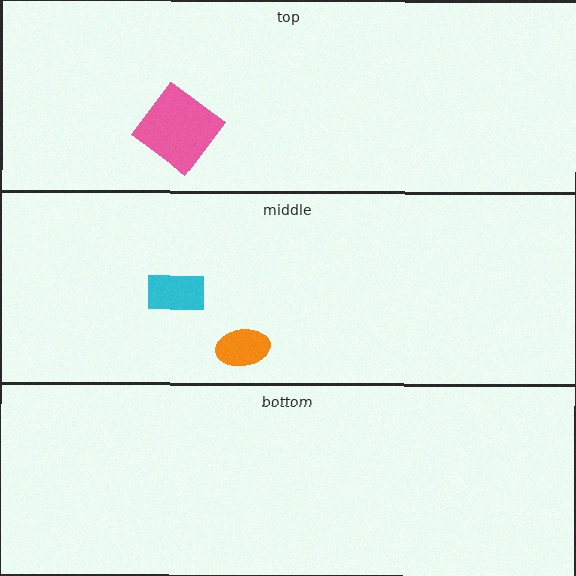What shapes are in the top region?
The pink diamond.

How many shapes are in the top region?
1.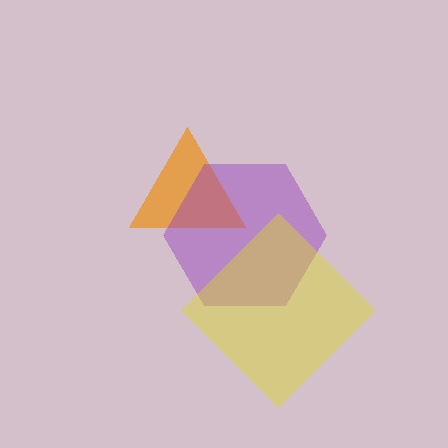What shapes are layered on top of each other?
The layered shapes are: an orange triangle, a purple hexagon, a yellow diamond.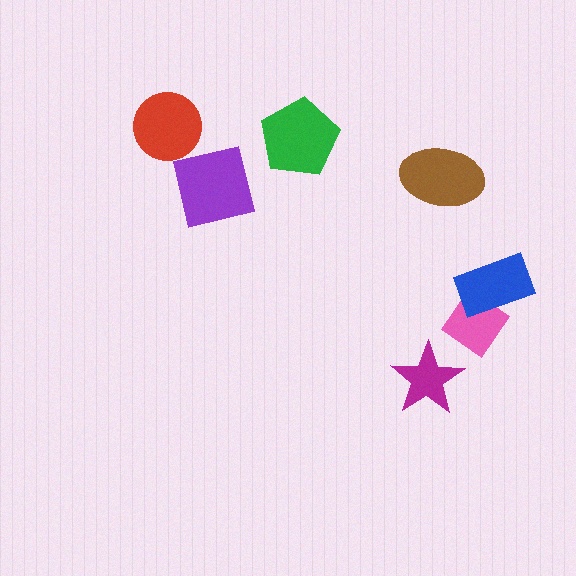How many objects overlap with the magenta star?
0 objects overlap with the magenta star.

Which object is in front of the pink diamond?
The blue rectangle is in front of the pink diamond.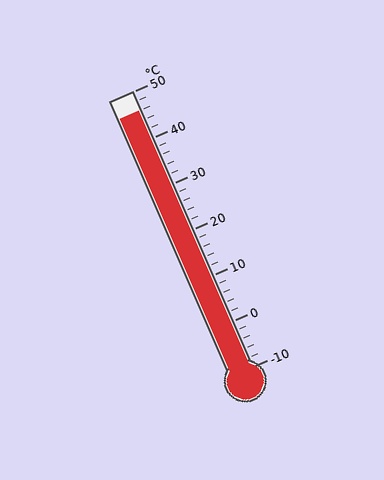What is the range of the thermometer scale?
The thermometer scale ranges from -10°C to 50°C.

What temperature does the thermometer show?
The thermometer shows approximately 46°C.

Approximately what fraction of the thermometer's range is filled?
The thermometer is filled to approximately 95% of its range.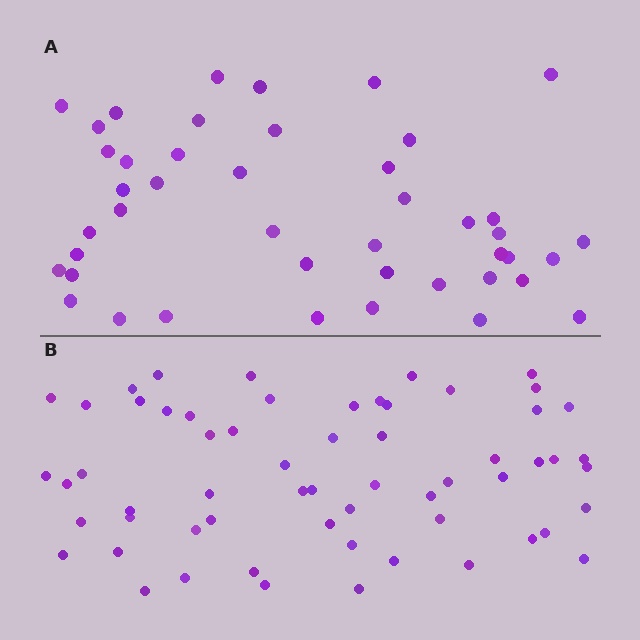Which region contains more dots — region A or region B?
Region B (the bottom region) has more dots.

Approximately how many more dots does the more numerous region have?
Region B has approximately 15 more dots than region A.